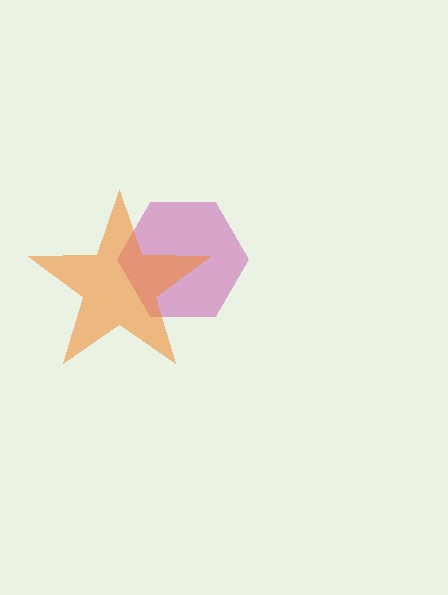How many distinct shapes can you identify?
There are 2 distinct shapes: a magenta hexagon, an orange star.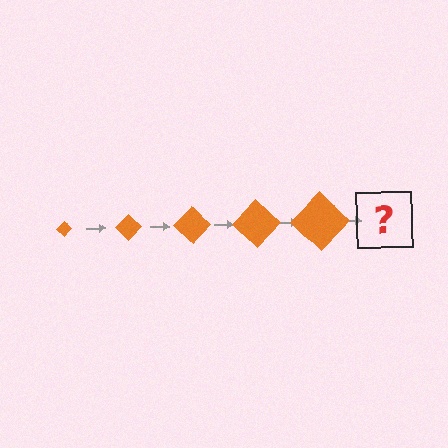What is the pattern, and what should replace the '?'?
The pattern is that the diamond gets progressively larger each step. The '?' should be an orange diamond, larger than the previous one.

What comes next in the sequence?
The next element should be an orange diamond, larger than the previous one.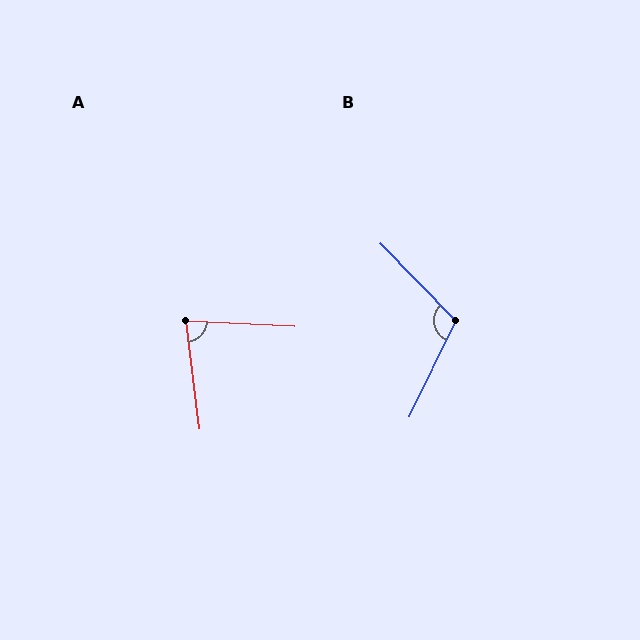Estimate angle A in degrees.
Approximately 80 degrees.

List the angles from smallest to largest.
A (80°), B (110°).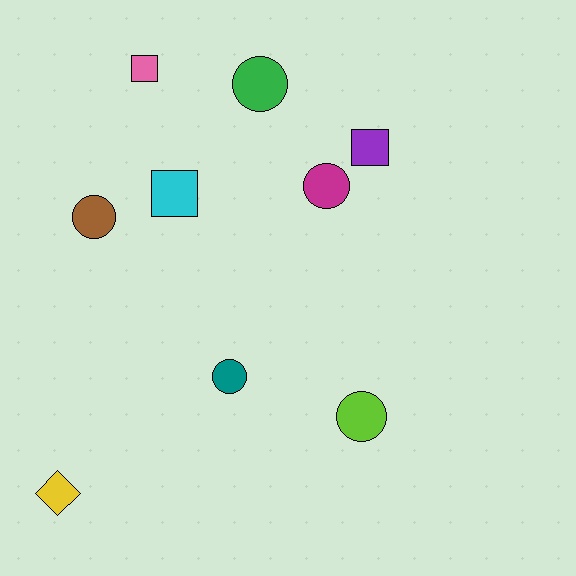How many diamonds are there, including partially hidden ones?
There is 1 diamond.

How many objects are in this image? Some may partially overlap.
There are 9 objects.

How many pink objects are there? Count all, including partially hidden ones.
There is 1 pink object.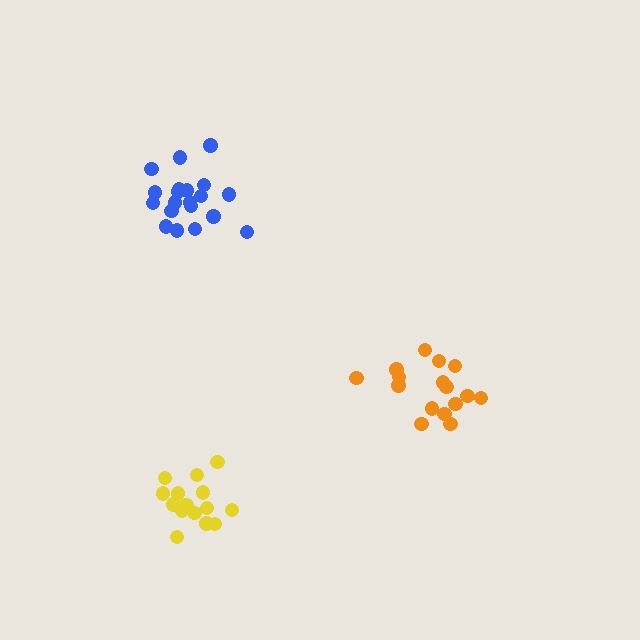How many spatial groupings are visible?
There are 3 spatial groupings.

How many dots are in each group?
Group 1: 21 dots, Group 2: 15 dots, Group 3: 16 dots (52 total).